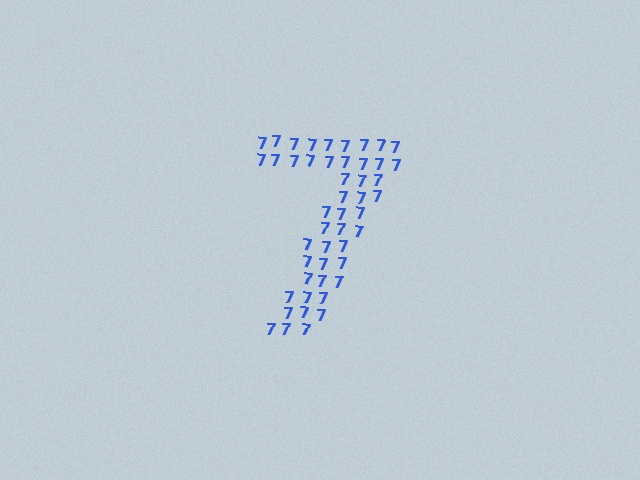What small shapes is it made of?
It is made of small digit 7's.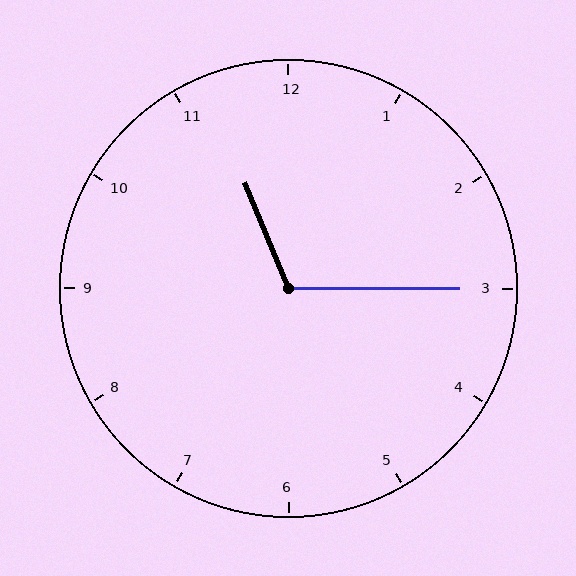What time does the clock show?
11:15.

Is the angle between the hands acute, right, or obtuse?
It is obtuse.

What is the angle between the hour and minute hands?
Approximately 112 degrees.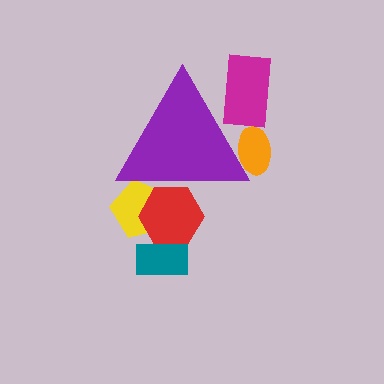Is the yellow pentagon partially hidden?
Yes, the yellow pentagon is partially hidden behind the purple triangle.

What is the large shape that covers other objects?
A purple triangle.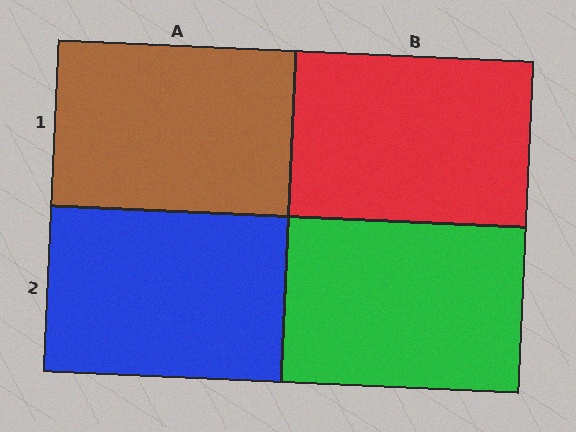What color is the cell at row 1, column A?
Brown.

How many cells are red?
1 cell is red.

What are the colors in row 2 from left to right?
Blue, green.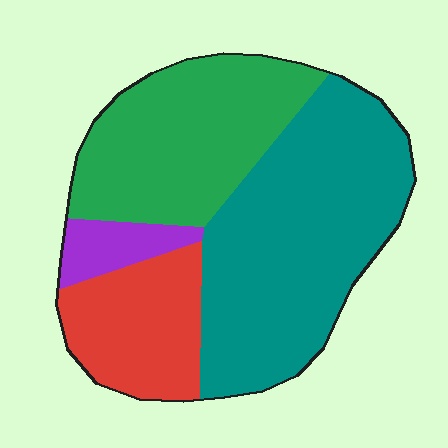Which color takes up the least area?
Purple, at roughly 5%.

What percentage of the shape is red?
Red covers around 20% of the shape.